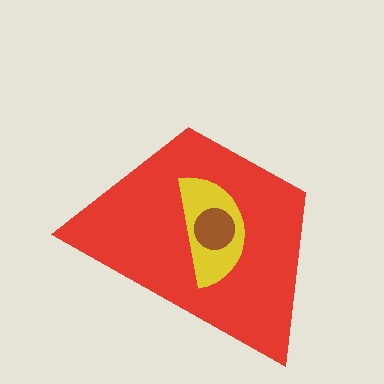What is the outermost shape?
The red trapezoid.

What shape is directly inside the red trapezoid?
The yellow semicircle.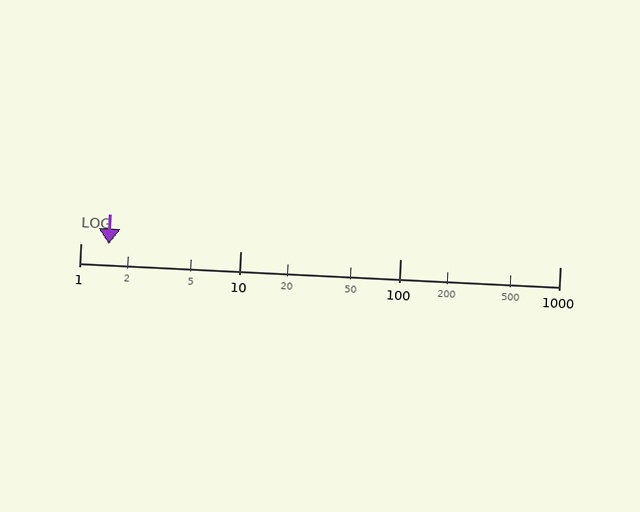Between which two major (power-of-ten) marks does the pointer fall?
The pointer is between 1 and 10.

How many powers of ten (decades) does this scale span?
The scale spans 3 decades, from 1 to 1000.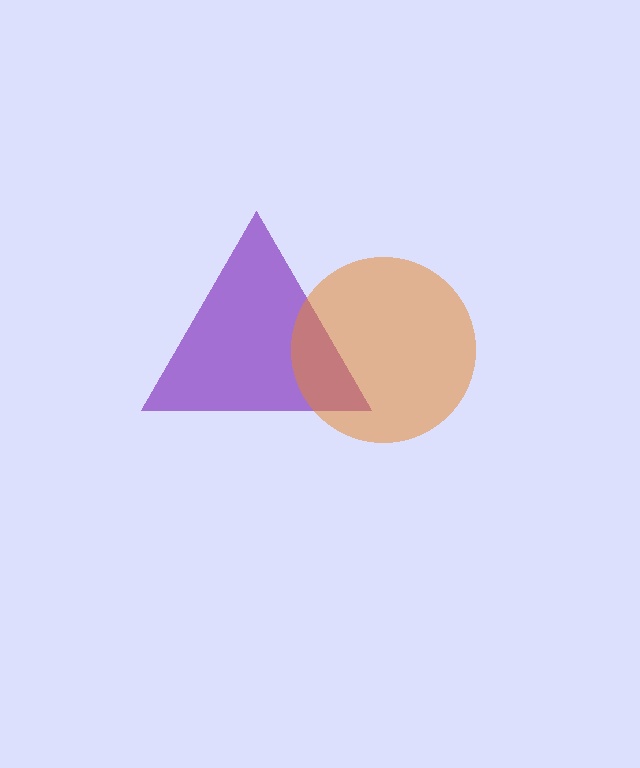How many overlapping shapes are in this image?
There are 2 overlapping shapes in the image.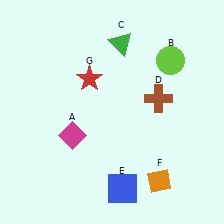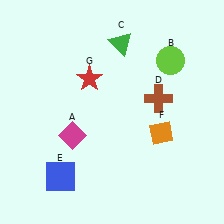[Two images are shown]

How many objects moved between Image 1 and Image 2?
2 objects moved between the two images.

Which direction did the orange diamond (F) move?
The orange diamond (F) moved up.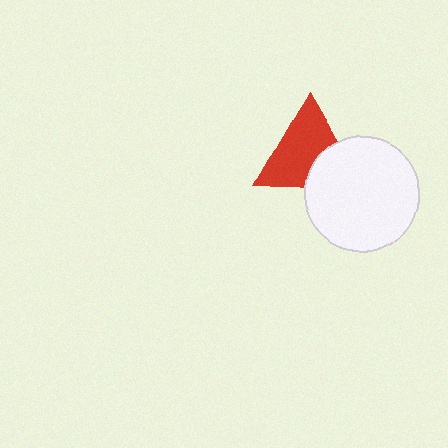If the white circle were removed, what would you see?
You would see the complete red triangle.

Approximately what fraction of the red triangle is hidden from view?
Roughly 32% of the red triangle is hidden behind the white circle.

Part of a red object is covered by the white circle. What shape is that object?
It is a triangle.